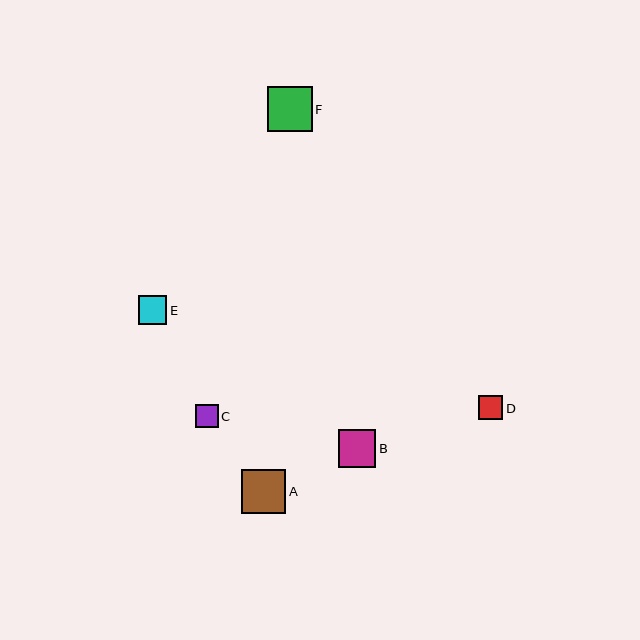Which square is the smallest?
Square C is the smallest with a size of approximately 23 pixels.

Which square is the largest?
Square A is the largest with a size of approximately 45 pixels.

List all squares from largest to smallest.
From largest to smallest: A, F, B, E, D, C.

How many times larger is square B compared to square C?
Square B is approximately 1.6 times the size of square C.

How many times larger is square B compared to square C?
Square B is approximately 1.6 times the size of square C.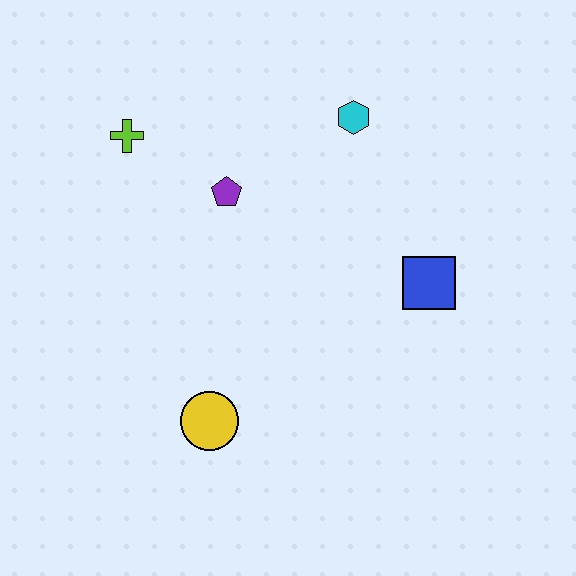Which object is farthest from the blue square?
The lime cross is farthest from the blue square.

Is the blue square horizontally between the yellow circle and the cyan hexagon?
No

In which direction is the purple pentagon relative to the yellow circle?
The purple pentagon is above the yellow circle.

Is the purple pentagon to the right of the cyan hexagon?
No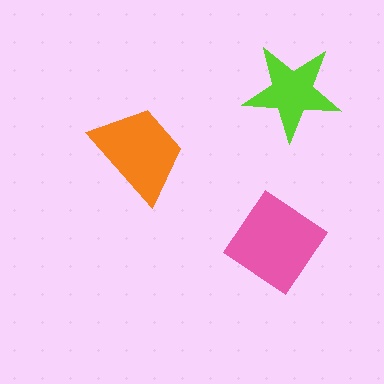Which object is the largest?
The pink diamond.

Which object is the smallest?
The lime star.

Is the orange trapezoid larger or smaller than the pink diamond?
Smaller.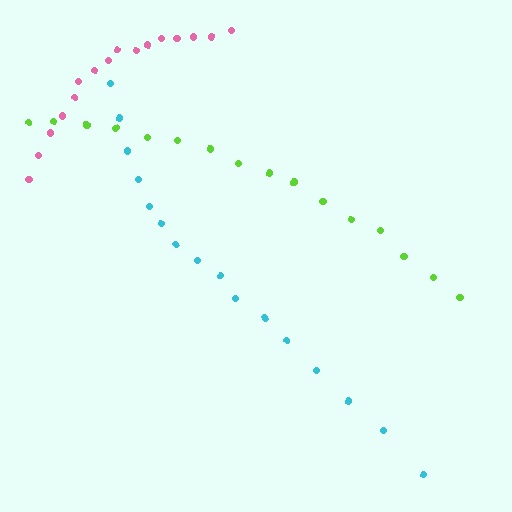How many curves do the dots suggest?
There are 3 distinct paths.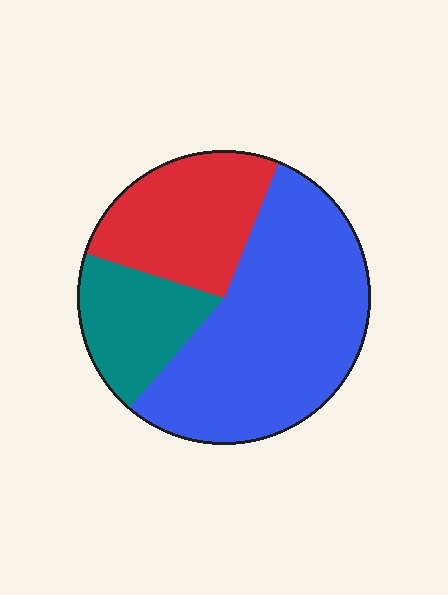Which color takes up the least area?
Teal, at roughly 20%.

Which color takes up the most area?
Blue, at roughly 55%.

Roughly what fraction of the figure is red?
Red takes up about one quarter (1/4) of the figure.